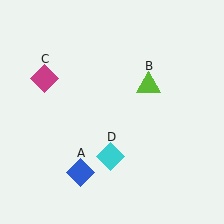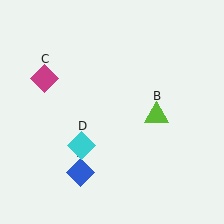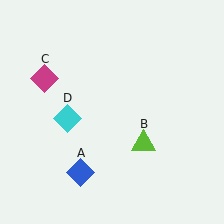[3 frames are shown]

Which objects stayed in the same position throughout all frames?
Blue diamond (object A) and magenta diamond (object C) remained stationary.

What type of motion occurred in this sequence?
The lime triangle (object B), cyan diamond (object D) rotated clockwise around the center of the scene.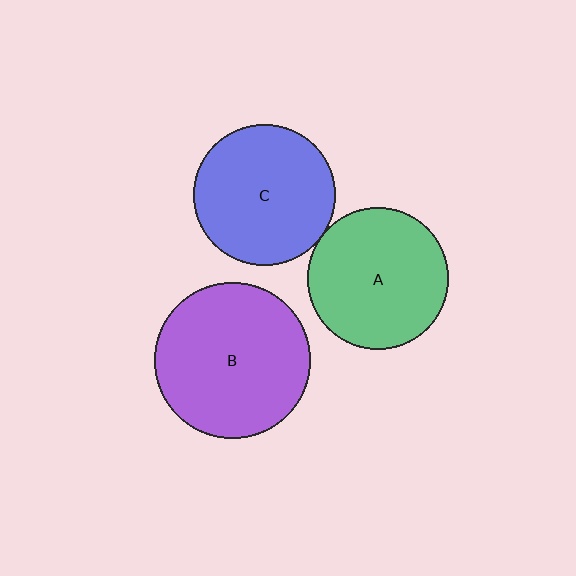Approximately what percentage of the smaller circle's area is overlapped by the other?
Approximately 5%.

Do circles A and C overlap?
Yes.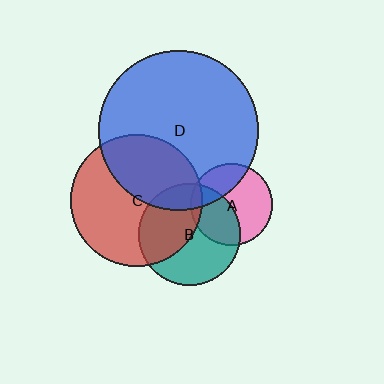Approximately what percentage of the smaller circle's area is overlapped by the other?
Approximately 5%.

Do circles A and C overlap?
Yes.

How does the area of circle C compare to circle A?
Approximately 2.6 times.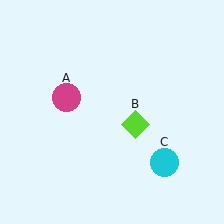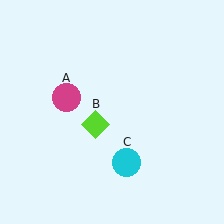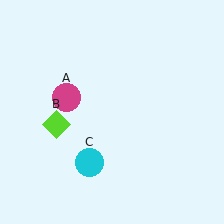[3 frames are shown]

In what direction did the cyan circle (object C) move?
The cyan circle (object C) moved left.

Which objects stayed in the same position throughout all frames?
Magenta circle (object A) remained stationary.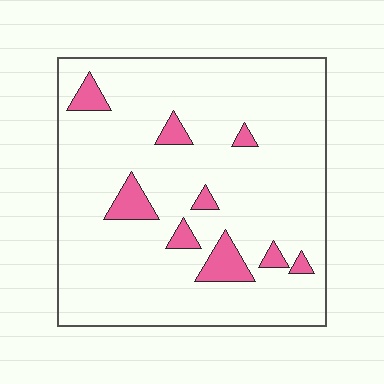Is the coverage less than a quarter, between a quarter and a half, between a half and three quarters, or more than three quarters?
Less than a quarter.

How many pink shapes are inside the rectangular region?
9.